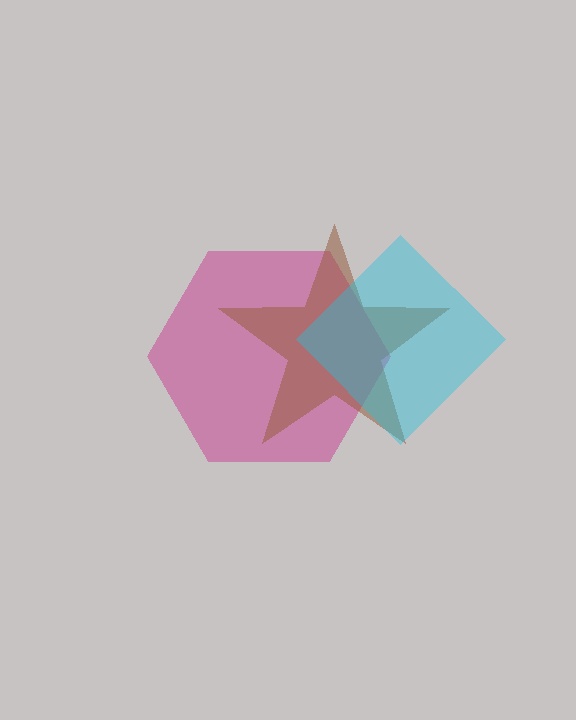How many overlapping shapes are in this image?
There are 3 overlapping shapes in the image.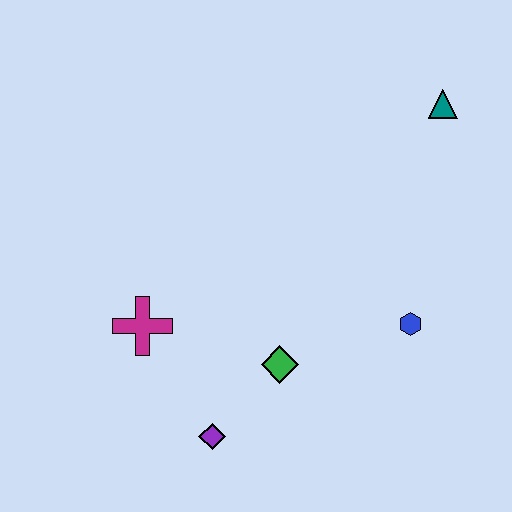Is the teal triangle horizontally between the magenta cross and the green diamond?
No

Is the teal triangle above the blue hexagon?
Yes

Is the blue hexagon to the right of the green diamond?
Yes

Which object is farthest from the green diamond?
The teal triangle is farthest from the green diamond.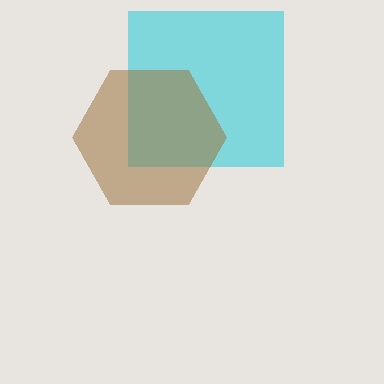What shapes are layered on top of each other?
The layered shapes are: a cyan square, a brown hexagon.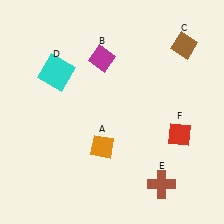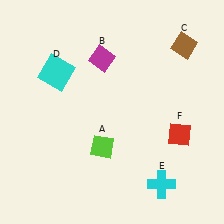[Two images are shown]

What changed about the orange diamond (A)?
In Image 1, A is orange. In Image 2, it changed to lime.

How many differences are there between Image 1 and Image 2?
There are 2 differences between the two images.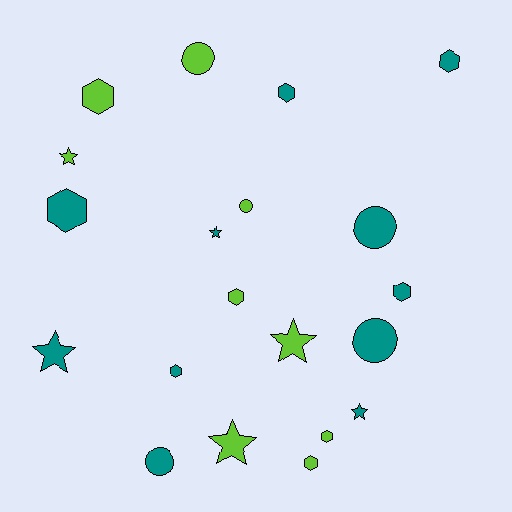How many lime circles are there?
There are 2 lime circles.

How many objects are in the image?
There are 20 objects.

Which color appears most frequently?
Teal, with 11 objects.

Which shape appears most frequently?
Hexagon, with 9 objects.